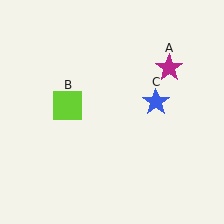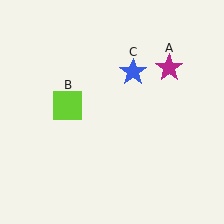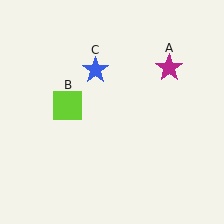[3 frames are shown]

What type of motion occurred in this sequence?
The blue star (object C) rotated counterclockwise around the center of the scene.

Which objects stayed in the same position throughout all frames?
Magenta star (object A) and lime square (object B) remained stationary.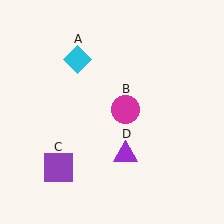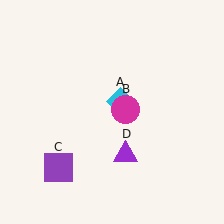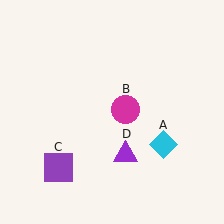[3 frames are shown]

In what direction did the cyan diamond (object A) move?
The cyan diamond (object A) moved down and to the right.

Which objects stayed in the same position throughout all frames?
Magenta circle (object B) and purple square (object C) and purple triangle (object D) remained stationary.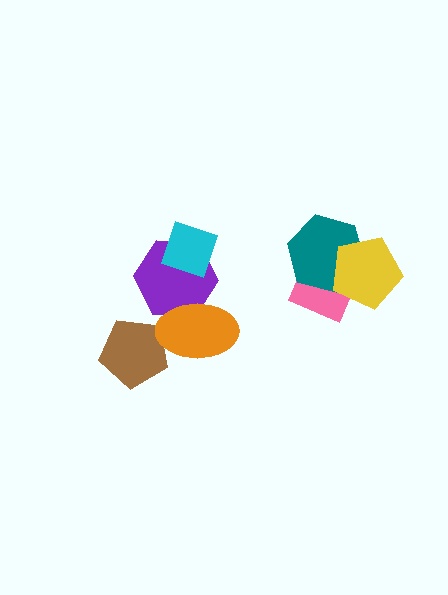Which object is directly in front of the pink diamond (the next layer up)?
The teal hexagon is directly in front of the pink diamond.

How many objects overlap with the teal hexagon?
2 objects overlap with the teal hexagon.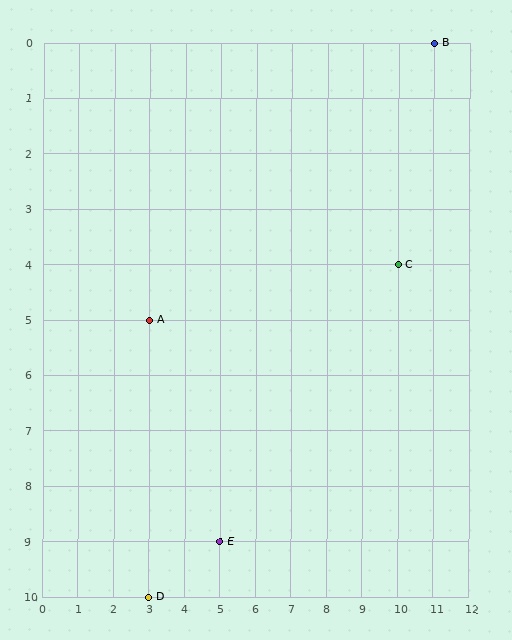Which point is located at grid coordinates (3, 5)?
Point A is at (3, 5).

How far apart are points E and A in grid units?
Points E and A are 2 columns and 4 rows apart (about 4.5 grid units diagonally).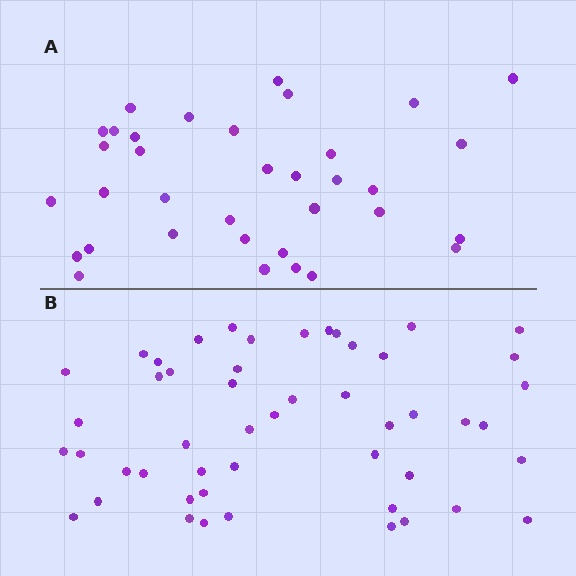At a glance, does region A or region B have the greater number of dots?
Region B (the bottom region) has more dots.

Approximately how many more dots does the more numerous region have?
Region B has approximately 15 more dots than region A.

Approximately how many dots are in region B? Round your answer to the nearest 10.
About 50 dots.